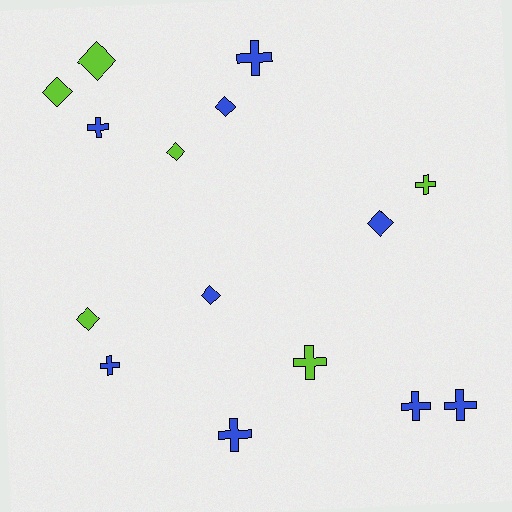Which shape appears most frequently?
Cross, with 8 objects.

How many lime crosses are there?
There are 2 lime crosses.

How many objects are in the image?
There are 15 objects.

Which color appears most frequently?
Blue, with 9 objects.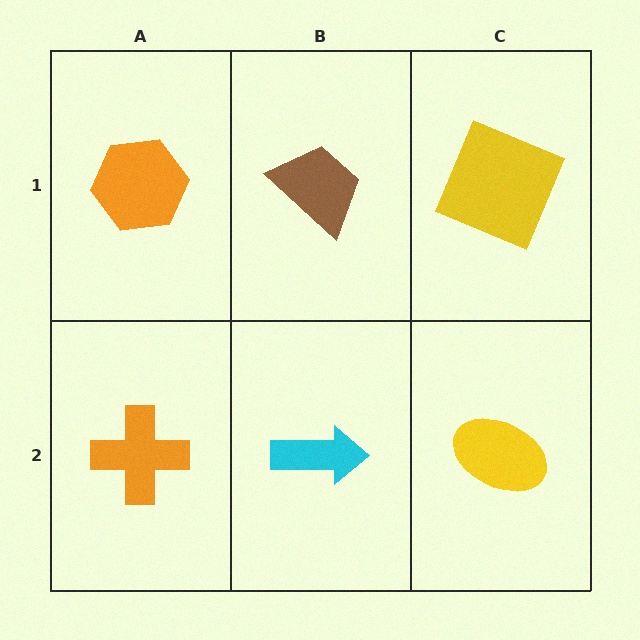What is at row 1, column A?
An orange hexagon.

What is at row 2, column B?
A cyan arrow.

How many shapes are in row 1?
3 shapes.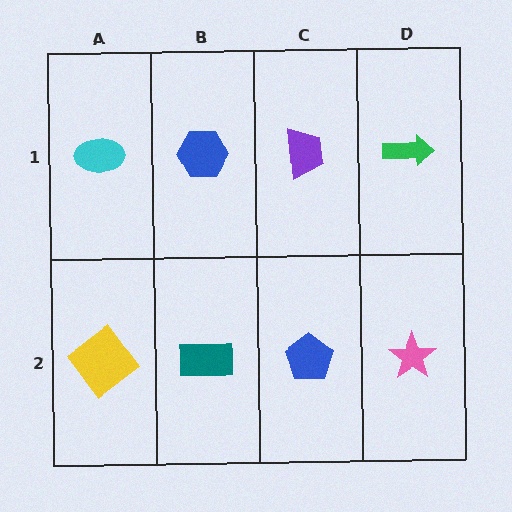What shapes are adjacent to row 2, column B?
A blue hexagon (row 1, column B), a yellow diamond (row 2, column A), a blue pentagon (row 2, column C).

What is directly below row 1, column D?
A pink star.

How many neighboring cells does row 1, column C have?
3.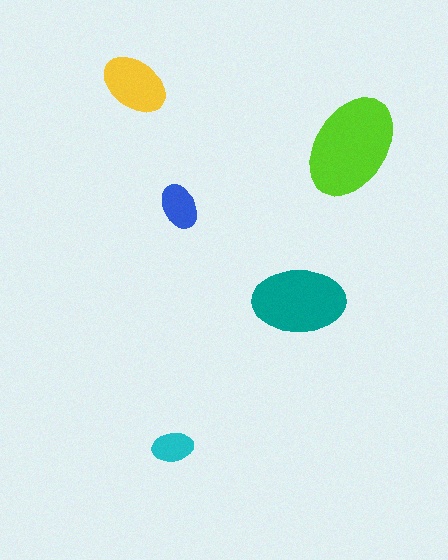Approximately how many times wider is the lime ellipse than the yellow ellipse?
About 1.5 times wider.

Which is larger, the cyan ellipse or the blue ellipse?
The blue one.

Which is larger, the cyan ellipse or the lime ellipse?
The lime one.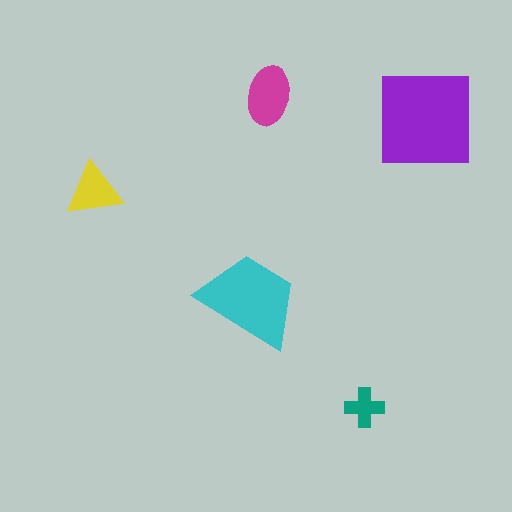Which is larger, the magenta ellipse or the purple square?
The purple square.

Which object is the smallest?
The teal cross.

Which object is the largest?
The purple square.